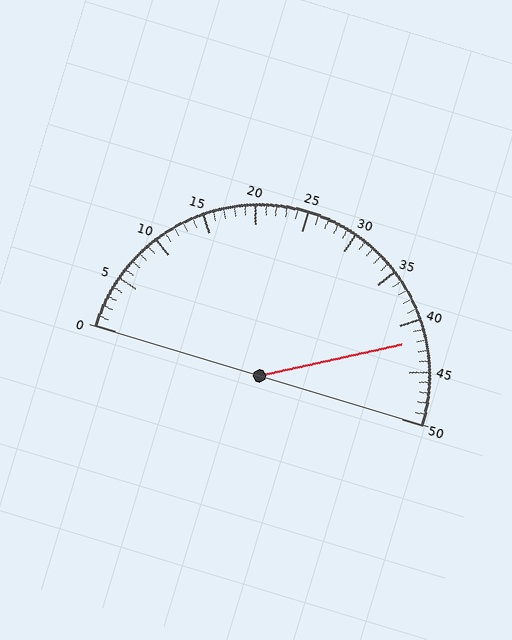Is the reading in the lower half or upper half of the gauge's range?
The reading is in the upper half of the range (0 to 50).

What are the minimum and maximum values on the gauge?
The gauge ranges from 0 to 50.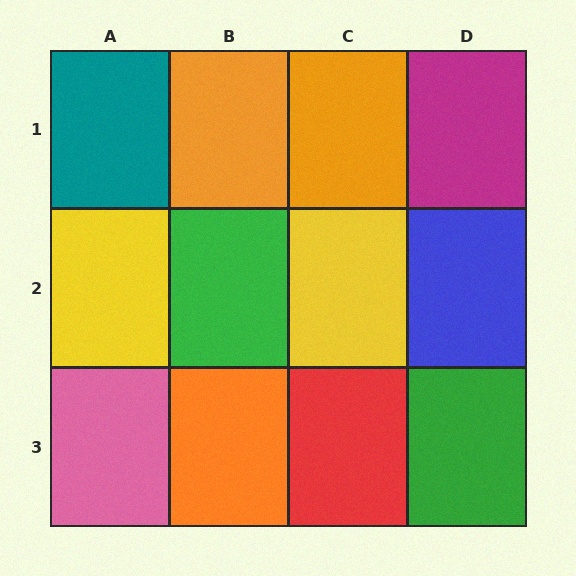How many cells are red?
1 cell is red.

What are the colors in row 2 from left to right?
Yellow, green, yellow, blue.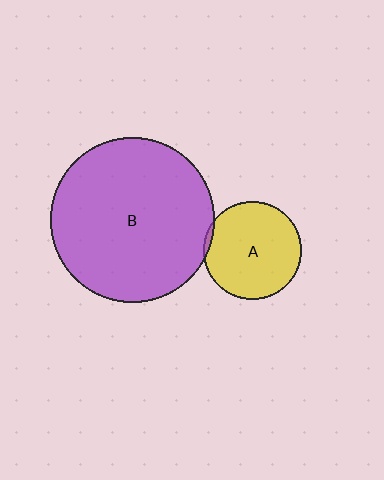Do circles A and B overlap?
Yes.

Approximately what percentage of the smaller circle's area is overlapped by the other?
Approximately 5%.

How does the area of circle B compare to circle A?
Approximately 2.8 times.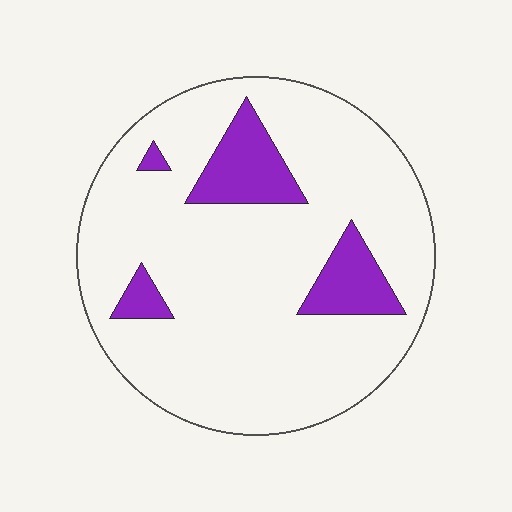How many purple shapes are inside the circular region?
4.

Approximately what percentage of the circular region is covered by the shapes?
Approximately 15%.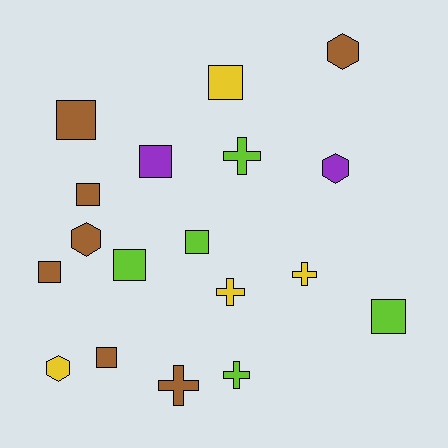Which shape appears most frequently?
Square, with 9 objects.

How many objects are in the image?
There are 18 objects.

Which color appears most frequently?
Brown, with 7 objects.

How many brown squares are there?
There are 4 brown squares.